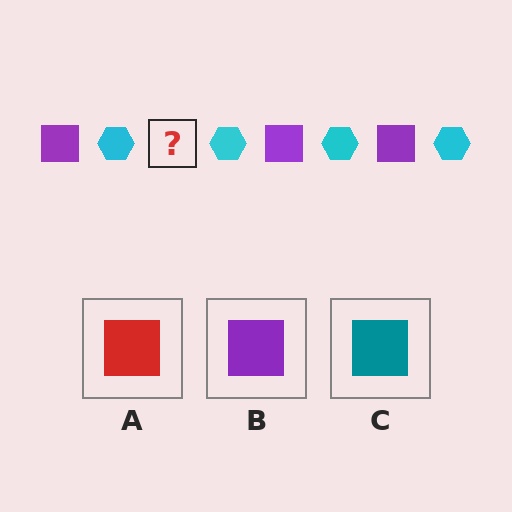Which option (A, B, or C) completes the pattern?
B.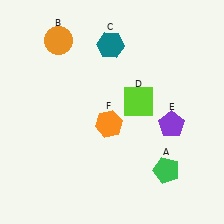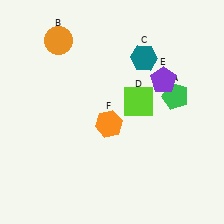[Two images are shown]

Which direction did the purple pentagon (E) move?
The purple pentagon (E) moved up.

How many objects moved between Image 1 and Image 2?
3 objects moved between the two images.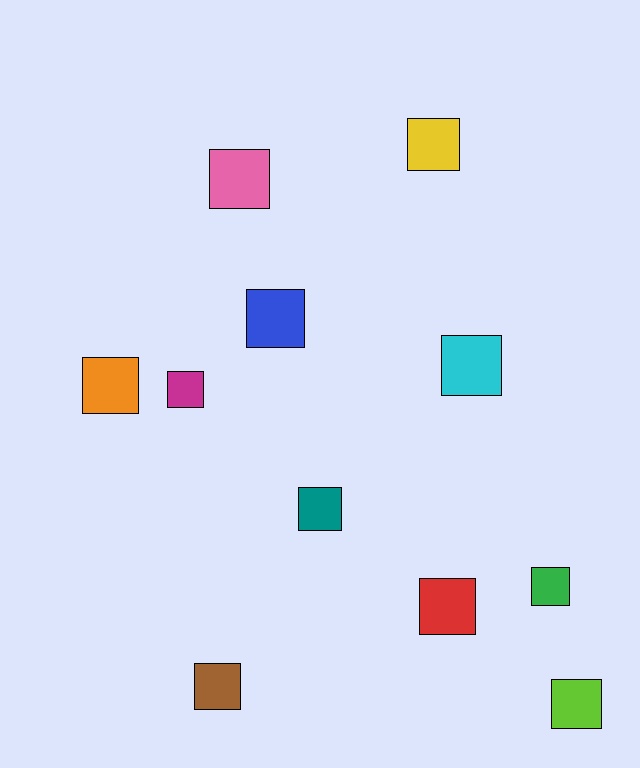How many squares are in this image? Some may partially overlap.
There are 11 squares.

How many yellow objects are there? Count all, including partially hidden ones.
There is 1 yellow object.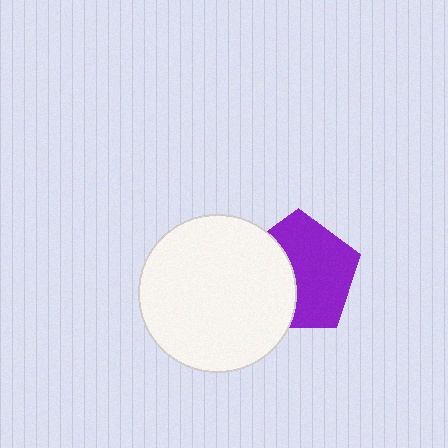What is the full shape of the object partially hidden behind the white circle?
The partially hidden object is a purple pentagon.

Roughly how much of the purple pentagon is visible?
About half of it is visible (roughly 61%).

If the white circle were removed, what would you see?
You would see the complete purple pentagon.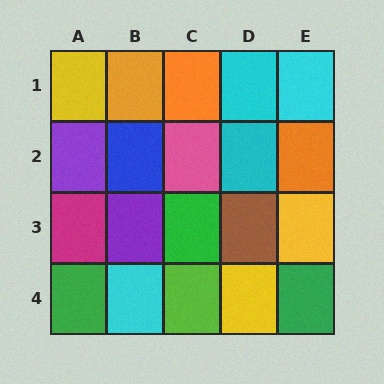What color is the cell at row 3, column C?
Green.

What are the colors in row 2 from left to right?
Purple, blue, pink, cyan, orange.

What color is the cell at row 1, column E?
Cyan.